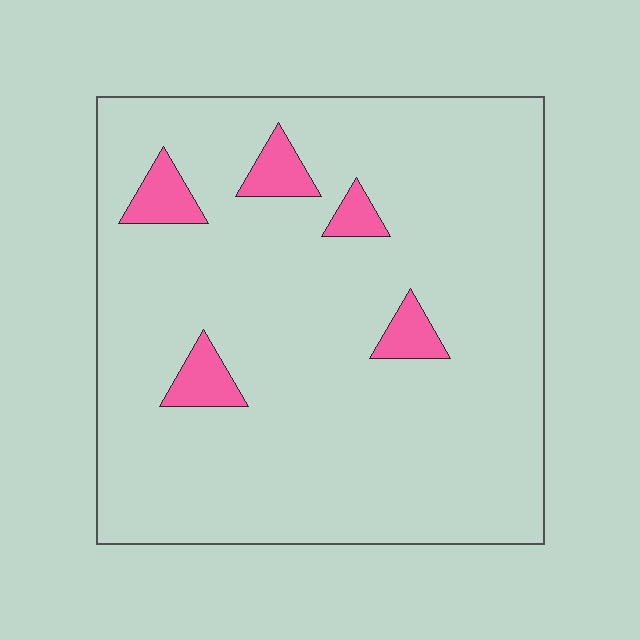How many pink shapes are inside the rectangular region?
5.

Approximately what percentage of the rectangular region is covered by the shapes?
Approximately 10%.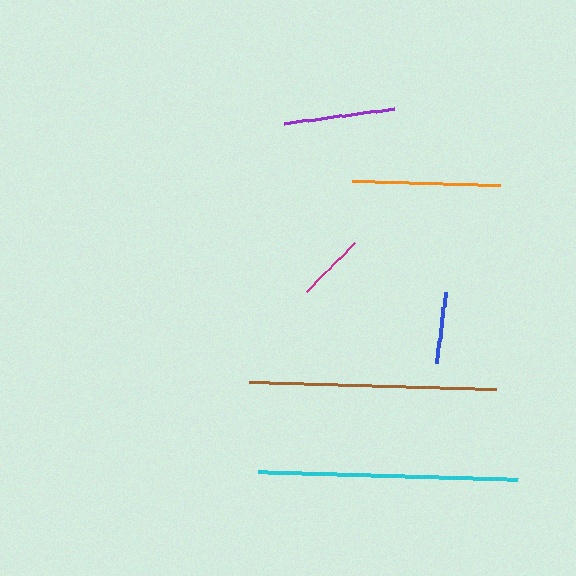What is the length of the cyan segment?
The cyan segment is approximately 260 pixels long.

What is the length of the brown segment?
The brown segment is approximately 247 pixels long.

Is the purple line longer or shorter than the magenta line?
The purple line is longer than the magenta line.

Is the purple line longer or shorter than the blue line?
The purple line is longer than the blue line.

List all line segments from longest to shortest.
From longest to shortest: cyan, brown, orange, purple, blue, magenta.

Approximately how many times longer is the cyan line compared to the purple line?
The cyan line is approximately 2.3 times the length of the purple line.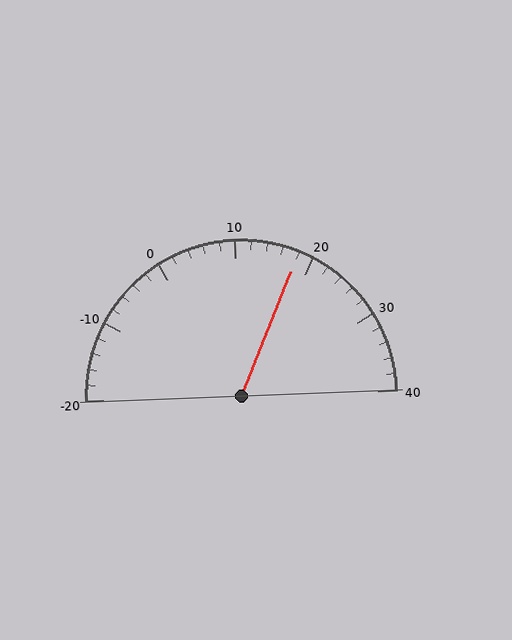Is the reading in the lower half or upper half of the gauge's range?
The reading is in the upper half of the range (-20 to 40).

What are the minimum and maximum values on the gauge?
The gauge ranges from -20 to 40.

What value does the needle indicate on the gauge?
The needle indicates approximately 18.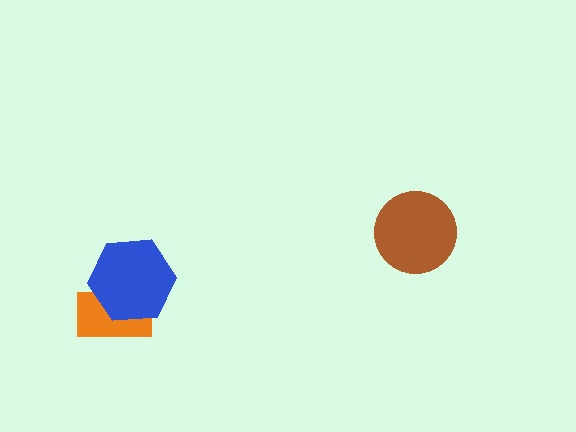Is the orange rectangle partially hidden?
Yes, it is partially covered by another shape.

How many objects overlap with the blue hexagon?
1 object overlaps with the blue hexagon.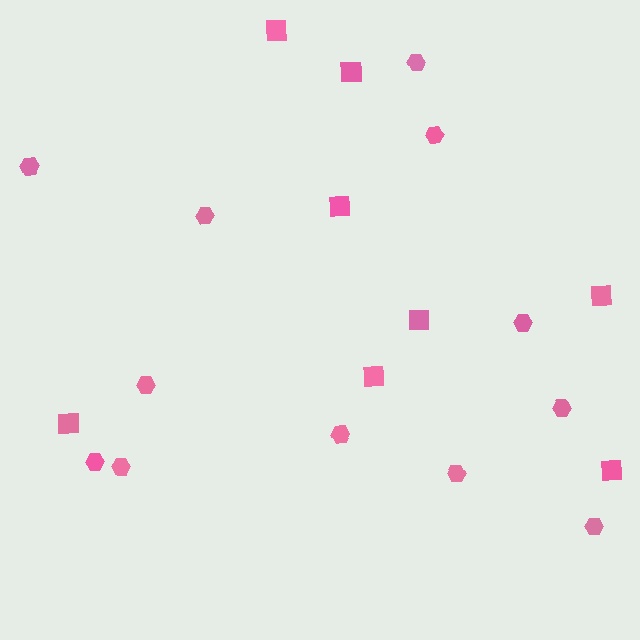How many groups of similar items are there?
There are 2 groups: one group of squares (8) and one group of hexagons (12).